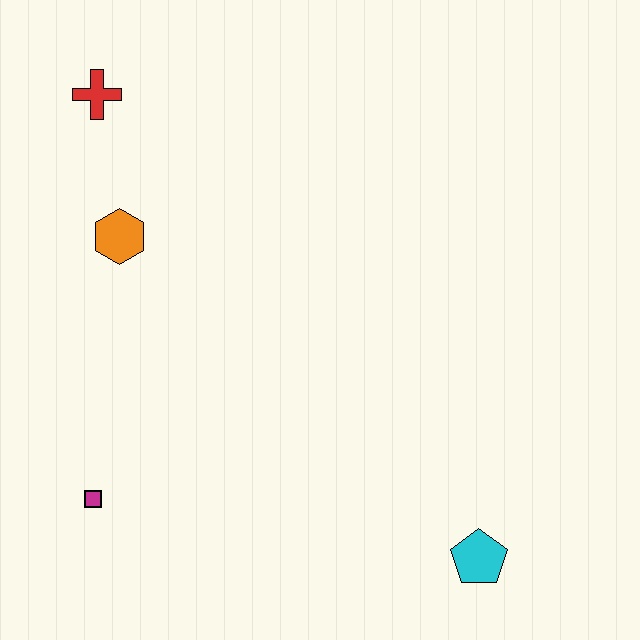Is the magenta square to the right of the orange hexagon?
No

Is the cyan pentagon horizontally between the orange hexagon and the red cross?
No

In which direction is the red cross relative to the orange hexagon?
The red cross is above the orange hexagon.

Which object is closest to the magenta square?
The orange hexagon is closest to the magenta square.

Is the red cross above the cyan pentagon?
Yes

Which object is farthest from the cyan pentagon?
The red cross is farthest from the cyan pentagon.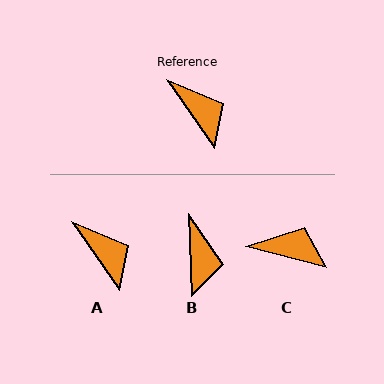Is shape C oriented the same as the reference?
No, it is off by about 41 degrees.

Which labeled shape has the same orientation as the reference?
A.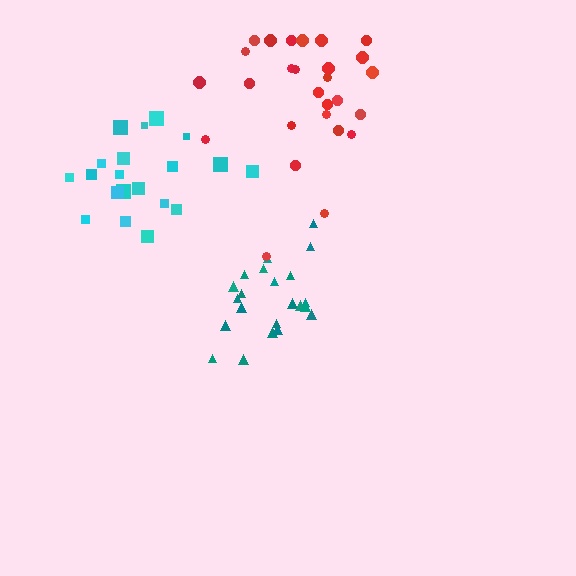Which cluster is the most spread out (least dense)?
Red.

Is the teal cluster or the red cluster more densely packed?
Teal.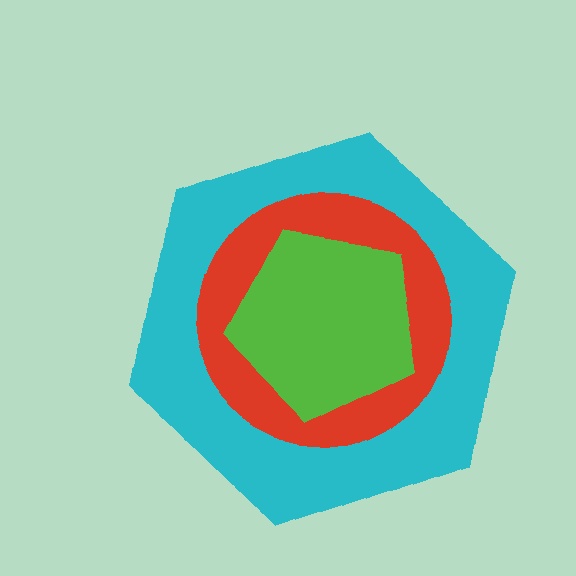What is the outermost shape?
The cyan hexagon.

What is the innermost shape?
The lime pentagon.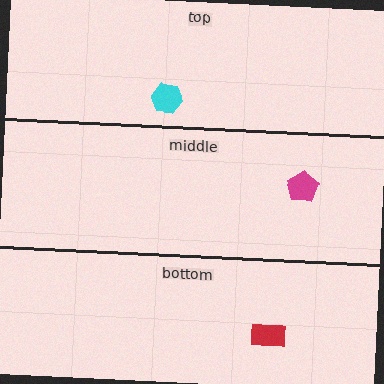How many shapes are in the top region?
1.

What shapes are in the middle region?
The magenta pentagon.